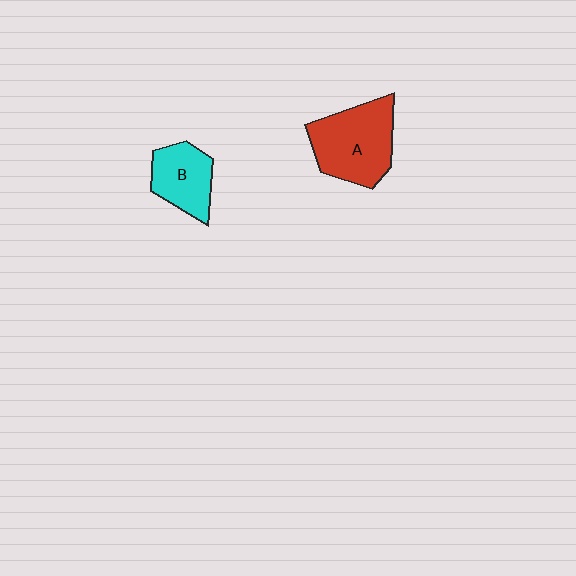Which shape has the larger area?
Shape A (red).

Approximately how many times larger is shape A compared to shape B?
Approximately 1.6 times.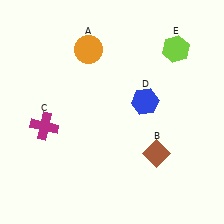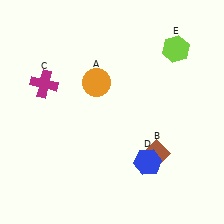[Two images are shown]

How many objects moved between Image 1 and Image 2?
3 objects moved between the two images.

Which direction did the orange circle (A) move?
The orange circle (A) moved down.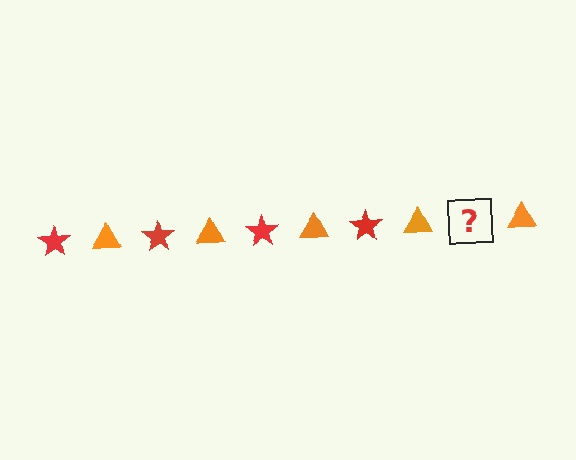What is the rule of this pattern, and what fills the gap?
The rule is that the pattern alternates between red star and orange triangle. The gap should be filled with a red star.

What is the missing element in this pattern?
The missing element is a red star.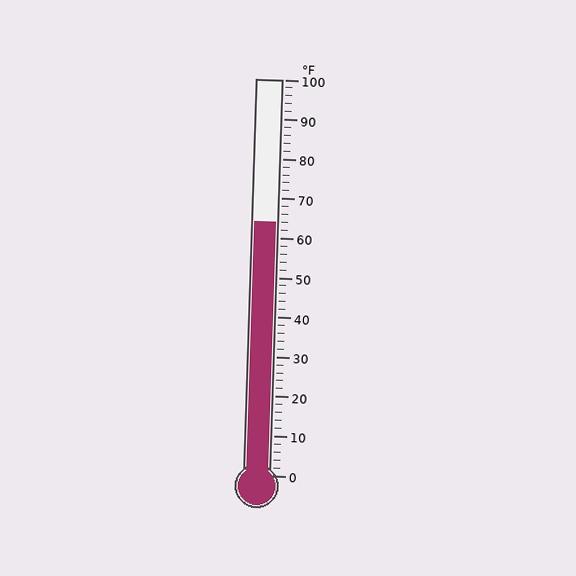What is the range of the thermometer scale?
The thermometer scale ranges from 0°F to 100°F.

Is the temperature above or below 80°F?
The temperature is below 80°F.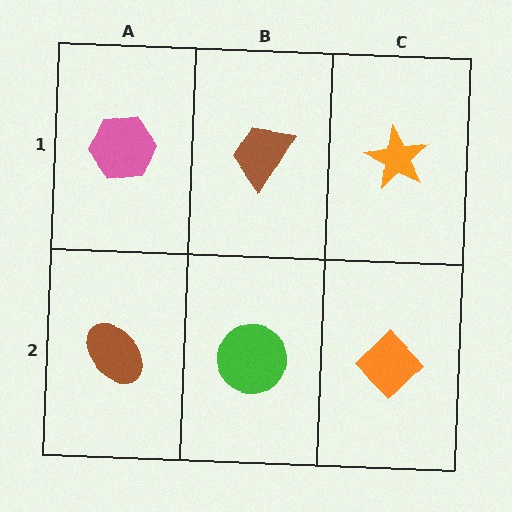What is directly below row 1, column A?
A brown ellipse.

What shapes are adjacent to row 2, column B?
A brown trapezoid (row 1, column B), a brown ellipse (row 2, column A), an orange diamond (row 2, column C).